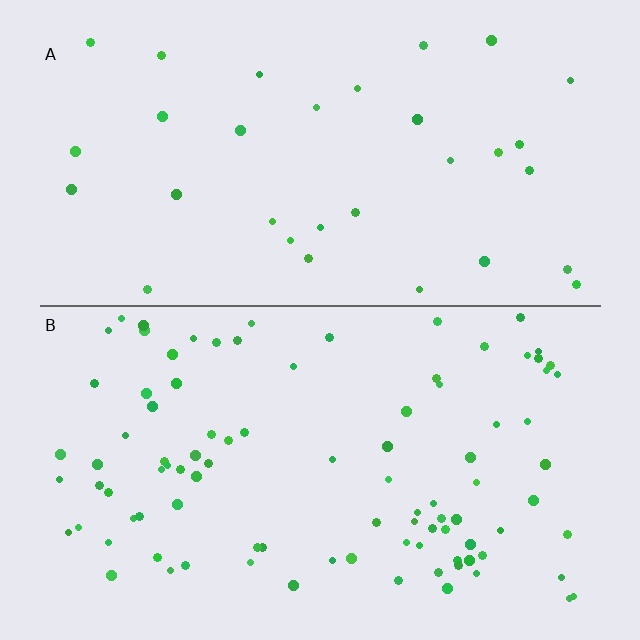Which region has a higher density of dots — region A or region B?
B (the bottom).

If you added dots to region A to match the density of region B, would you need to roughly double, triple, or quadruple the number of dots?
Approximately triple.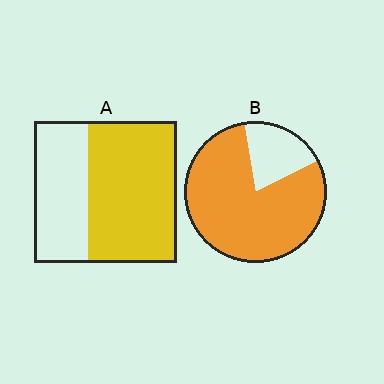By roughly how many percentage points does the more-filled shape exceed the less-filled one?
By roughly 20 percentage points (B over A).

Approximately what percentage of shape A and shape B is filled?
A is approximately 60% and B is approximately 80%.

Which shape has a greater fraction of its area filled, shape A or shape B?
Shape B.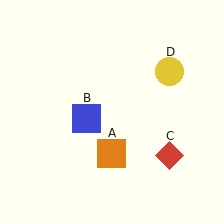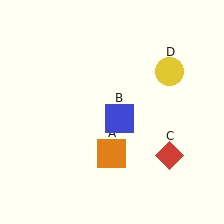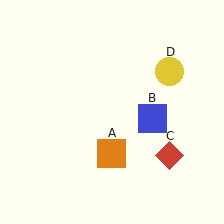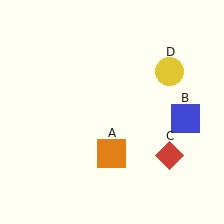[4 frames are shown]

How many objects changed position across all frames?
1 object changed position: blue square (object B).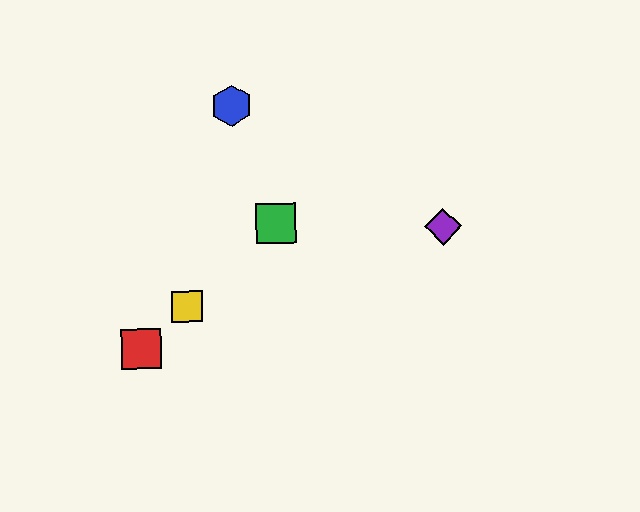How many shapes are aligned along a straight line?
3 shapes (the red square, the green square, the yellow square) are aligned along a straight line.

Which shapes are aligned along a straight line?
The red square, the green square, the yellow square are aligned along a straight line.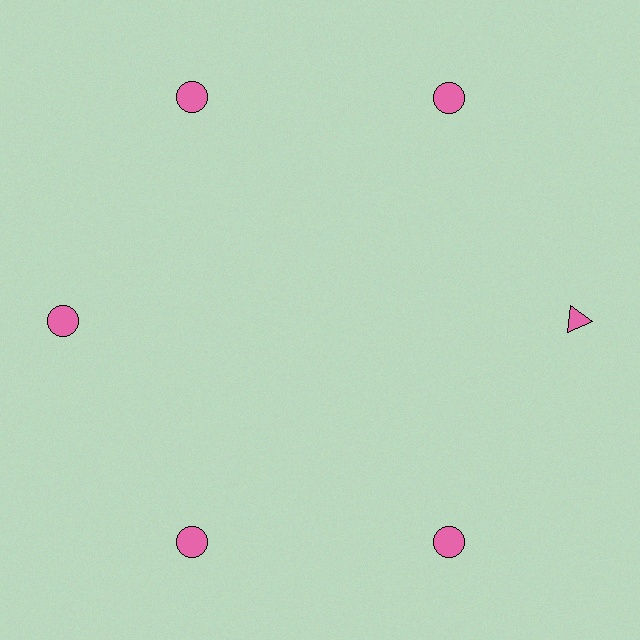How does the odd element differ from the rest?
It has a different shape: triangle instead of circle.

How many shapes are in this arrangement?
There are 6 shapes arranged in a ring pattern.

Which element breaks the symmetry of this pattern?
The pink triangle at roughly the 3 o'clock position breaks the symmetry. All other shapes are pink circles.